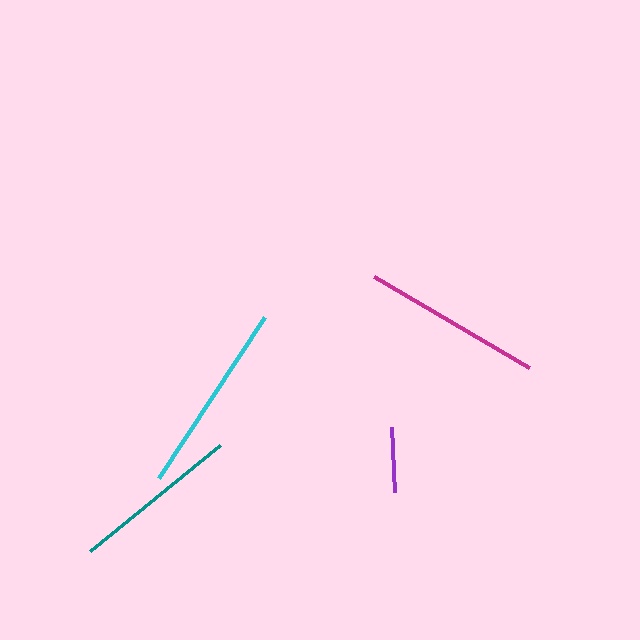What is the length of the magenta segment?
The magenta segment is approximately 179 pixels long.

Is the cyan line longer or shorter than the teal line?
The cyan line is longer than the teal line.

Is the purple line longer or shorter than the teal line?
The teal line is longer than the purple line.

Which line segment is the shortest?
The purple line is the shortest at approximately 65 pixels.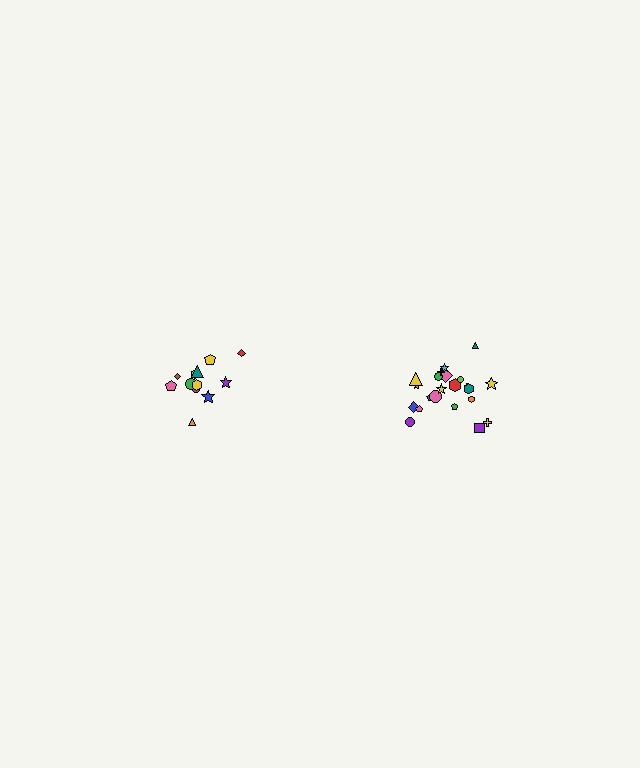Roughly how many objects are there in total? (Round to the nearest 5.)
Roughly 35 objects in total.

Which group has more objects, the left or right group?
The right group.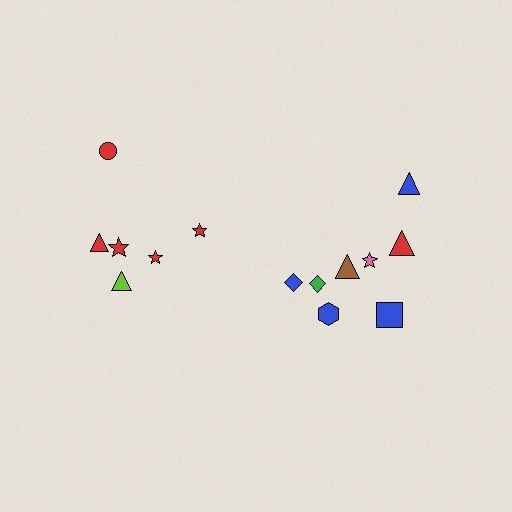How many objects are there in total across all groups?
There are 14 objects.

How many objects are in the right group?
There are 8 objects.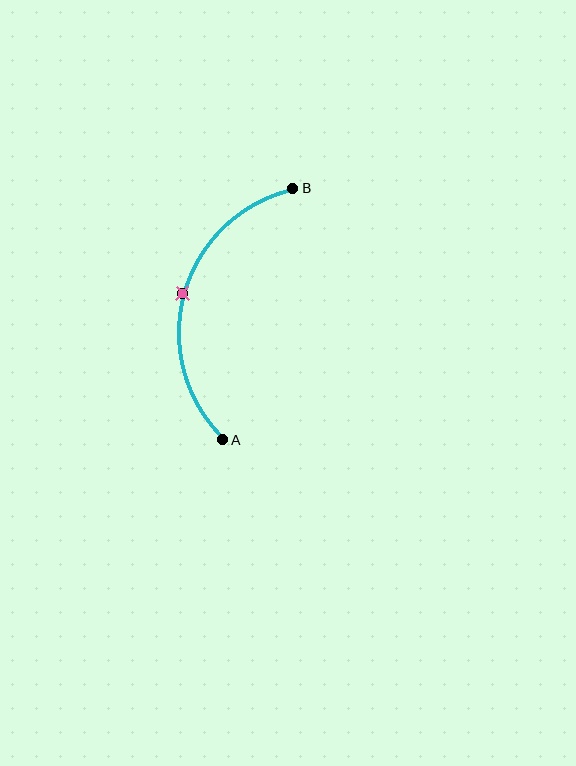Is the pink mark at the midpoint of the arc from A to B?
Yes. The pink mark lies on the arc at equal arc-length from both A and B — it is the arc midpoint.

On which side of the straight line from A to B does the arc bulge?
The arc bulges to the left of the straight line connecting A and B.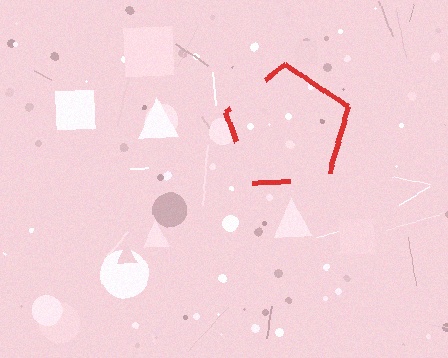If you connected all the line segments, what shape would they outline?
They would outline a pentagon.